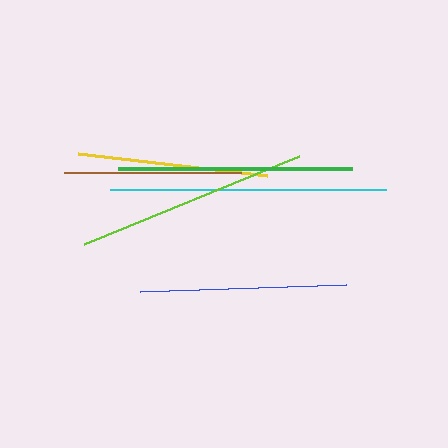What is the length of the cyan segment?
The cyan segment is approximately 276 pixels long.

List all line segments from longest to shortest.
From longest to shortest: cyan, green, lime, blue, yellow, brown.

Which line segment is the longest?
The cyan line is the longest at approximately 276 pixels.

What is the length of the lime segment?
The lime segment is approximately 233 pixels long.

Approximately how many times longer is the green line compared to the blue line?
The green line is approximately 1.1 times the length of the blue line.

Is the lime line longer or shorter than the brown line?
The lime line is longer than the brown line.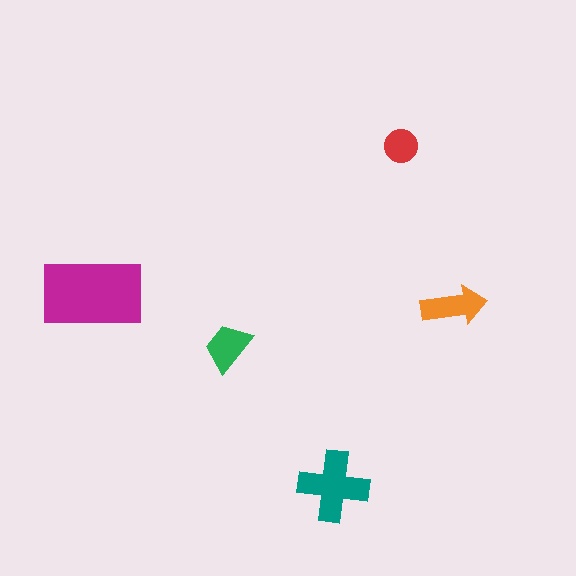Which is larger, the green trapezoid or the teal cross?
The teal cross.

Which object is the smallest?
The red circle.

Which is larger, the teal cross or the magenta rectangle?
The magenta rectangle.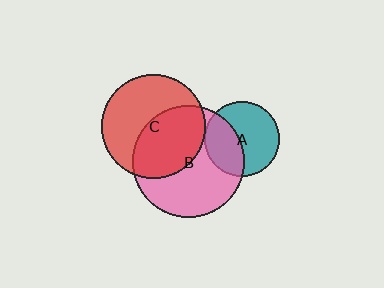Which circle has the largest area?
Circle B (pink).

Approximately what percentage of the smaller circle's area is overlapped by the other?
Approximately 40%.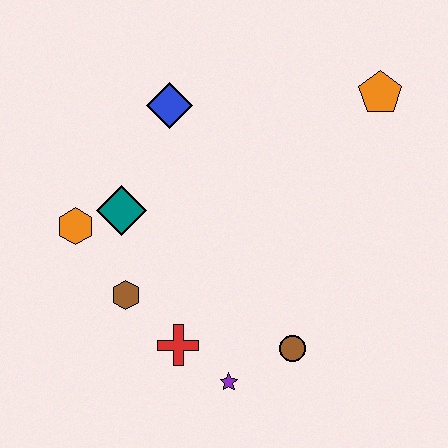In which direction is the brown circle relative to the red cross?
The brown circle is to the right of the red cross.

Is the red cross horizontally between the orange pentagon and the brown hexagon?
Yes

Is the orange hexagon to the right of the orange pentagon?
No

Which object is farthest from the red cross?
The orange pentagon is farthest from the red cross.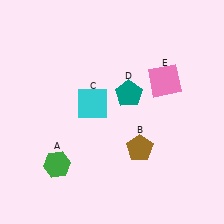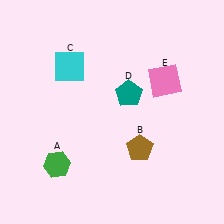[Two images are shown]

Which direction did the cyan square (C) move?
The cyan square (C) moved up.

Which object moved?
The cyan square (C) moved up.